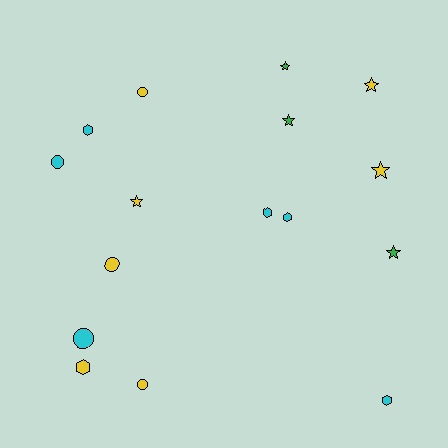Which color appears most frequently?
Yellow, with 7 objects.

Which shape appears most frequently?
Star, with 6 objects.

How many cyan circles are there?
There are 2 cyan circles.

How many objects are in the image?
There are 16 objects.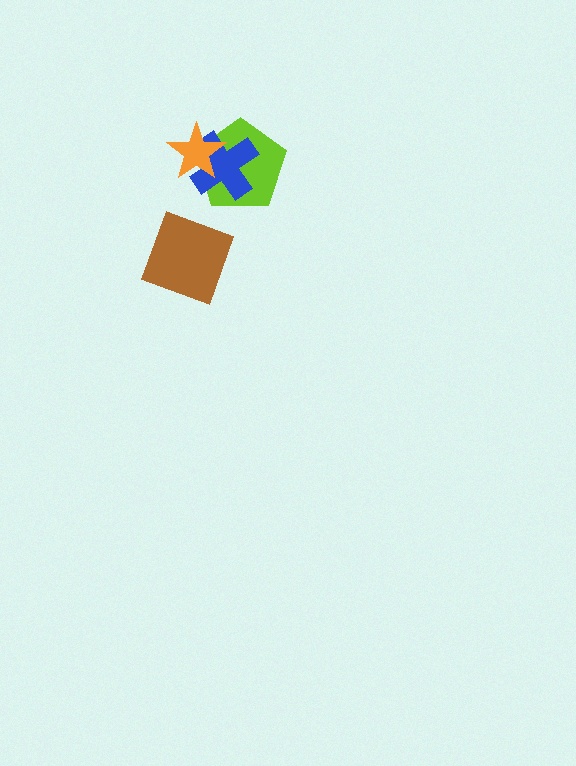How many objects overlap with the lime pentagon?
2 objects overlap with the lime pentagon.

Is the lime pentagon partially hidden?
Yes, it is partially covered by another shape.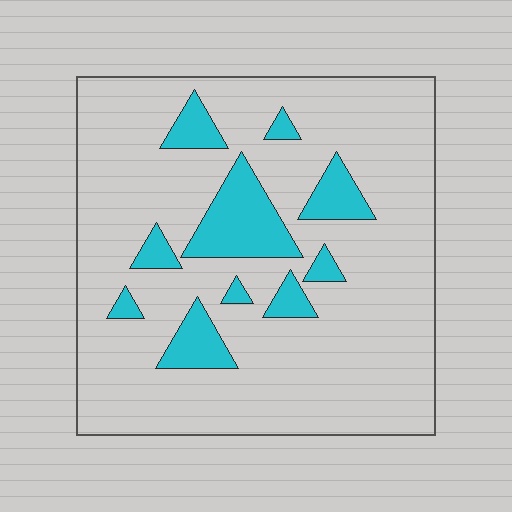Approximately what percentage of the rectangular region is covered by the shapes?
Approximately 15%.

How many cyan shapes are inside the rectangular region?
10.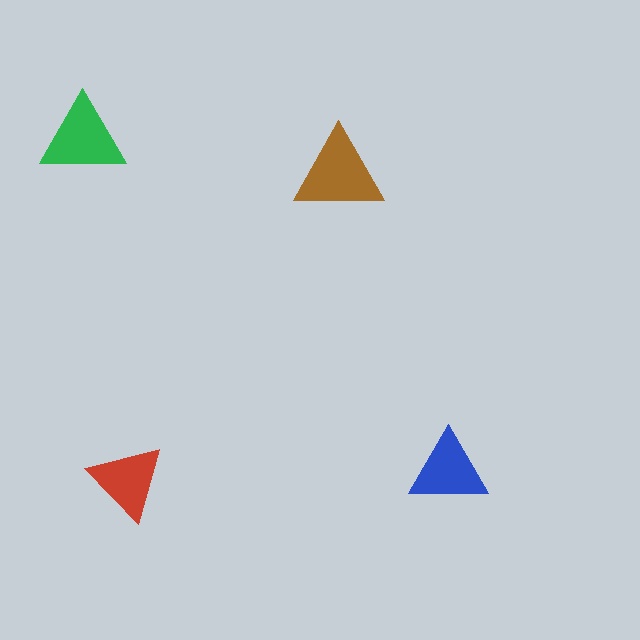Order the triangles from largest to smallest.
the brown one, the green one, the blue one, the red one.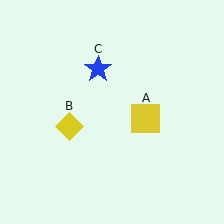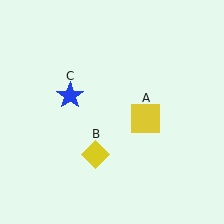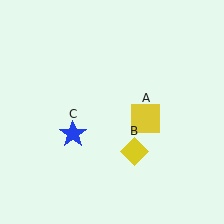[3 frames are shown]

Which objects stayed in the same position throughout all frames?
Yellow square (object A) remained stationary.